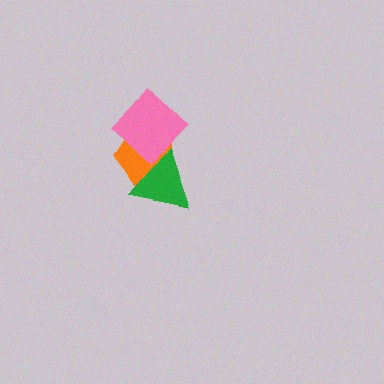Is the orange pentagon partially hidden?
Yes, it is partially covered by another shape.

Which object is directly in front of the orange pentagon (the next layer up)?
The pink diamond is directly in front of the orange pentagon.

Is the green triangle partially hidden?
No, no other shape covers it.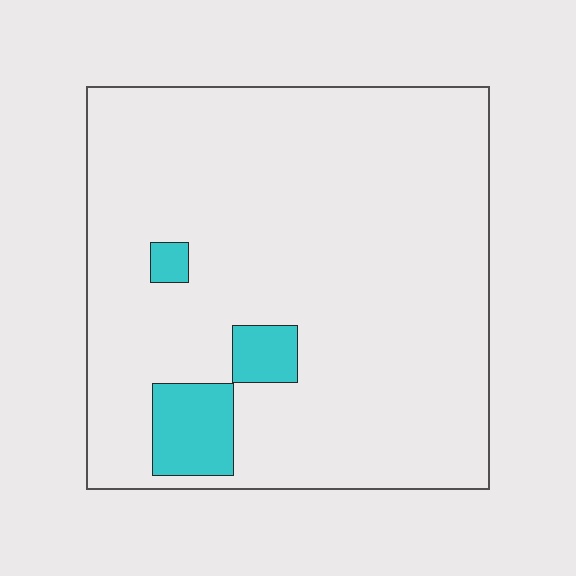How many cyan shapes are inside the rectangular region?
3.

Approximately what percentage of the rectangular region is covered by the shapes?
Approximately 10%.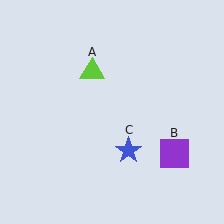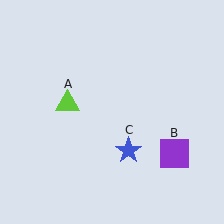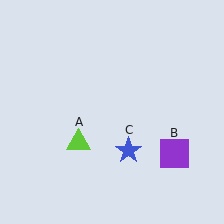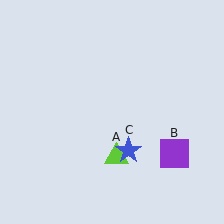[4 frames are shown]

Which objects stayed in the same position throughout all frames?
Purple square (object B) and blue star (object C) remained stationary.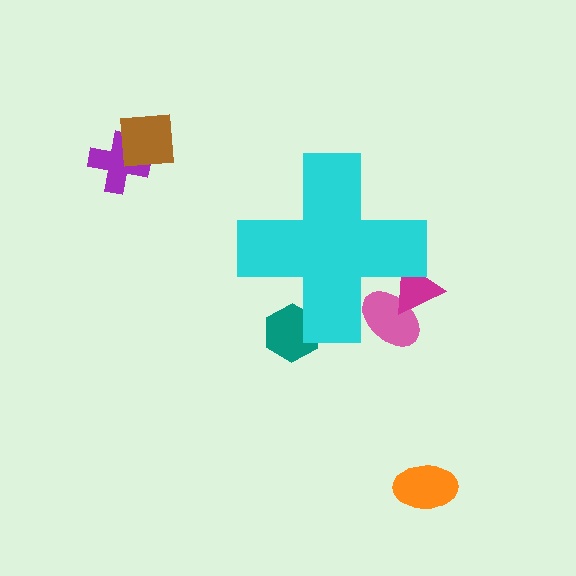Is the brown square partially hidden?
No, the brown square is fully visible.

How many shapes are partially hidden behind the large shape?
3 shapes are partially hidden.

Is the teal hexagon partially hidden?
Yes, the teal hexagon is partially hidden behind the cyan cross.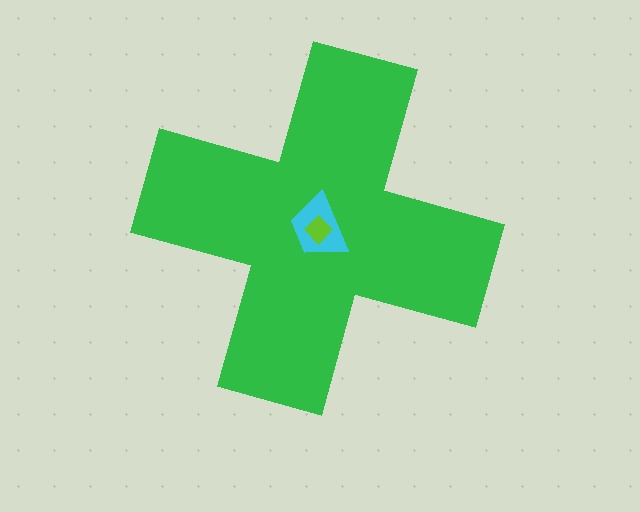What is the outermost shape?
The green cross.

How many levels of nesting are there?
3.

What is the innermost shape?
The lime diamond.